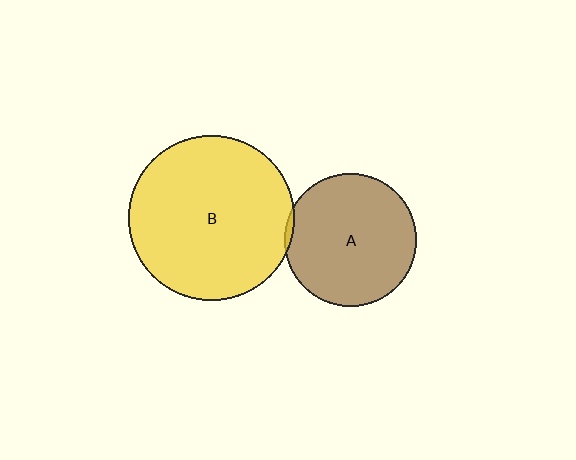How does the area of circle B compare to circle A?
Approximately 1.6 times.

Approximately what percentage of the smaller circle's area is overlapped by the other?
Approximately 5%.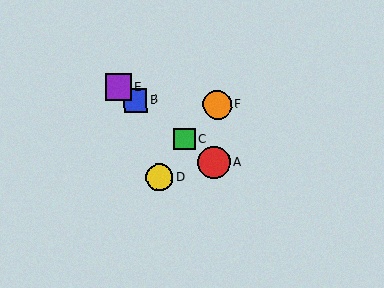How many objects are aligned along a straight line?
4 objects (A, B, C, E) are aligned along a straight line.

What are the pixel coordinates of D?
Object D is at (160, 178).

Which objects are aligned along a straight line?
Objects A, B, C, E are aligned along a straight line.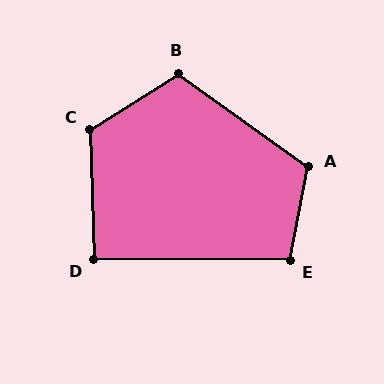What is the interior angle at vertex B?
Approximately 112 degrees (obtuse).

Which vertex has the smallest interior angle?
D, at approximately 92 degrees.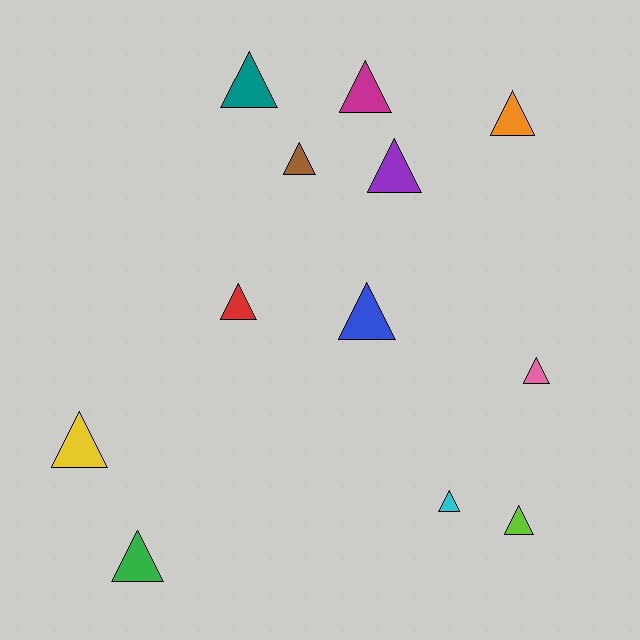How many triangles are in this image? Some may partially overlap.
There are 12 triangles.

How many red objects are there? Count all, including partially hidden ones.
There is 1 red object.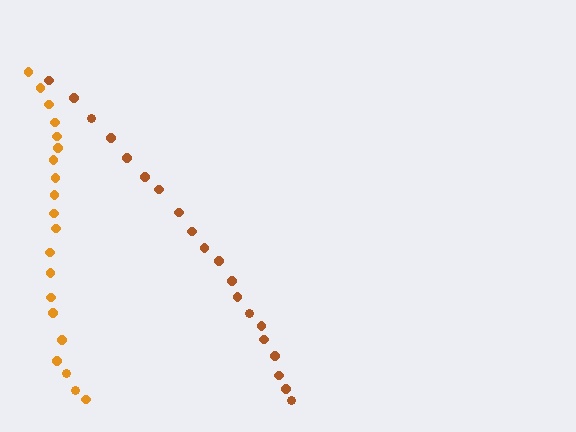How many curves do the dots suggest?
There are 2 distinct paths.